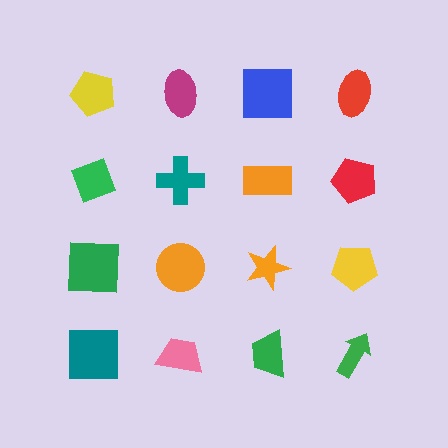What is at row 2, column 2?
A teal cross.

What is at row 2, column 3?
An orange rectangle.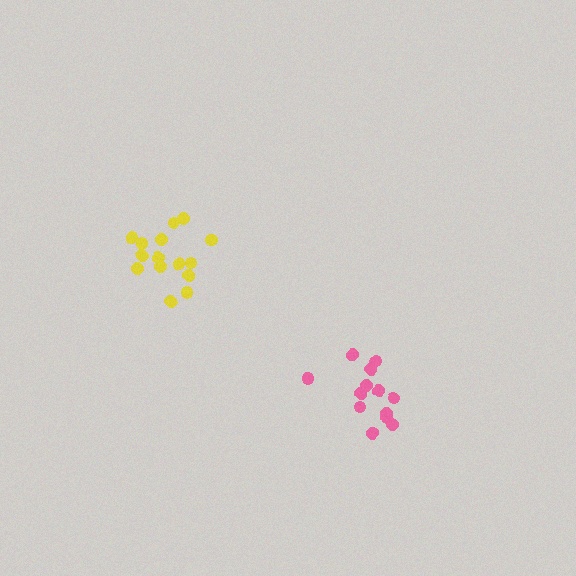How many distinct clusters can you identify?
There are 2 distinct clusters.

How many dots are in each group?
Group 1: 15 dots, Group 2: 13 dots (28 total).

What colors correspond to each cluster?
The clusters are colored: yellow, pink.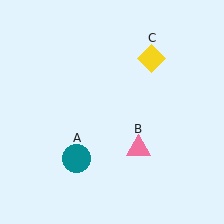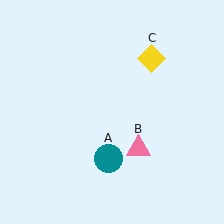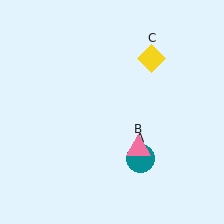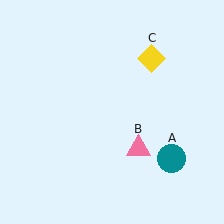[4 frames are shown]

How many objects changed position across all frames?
1 object changed position: teal circle (object A).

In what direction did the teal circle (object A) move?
The teal circle (object A) moved right.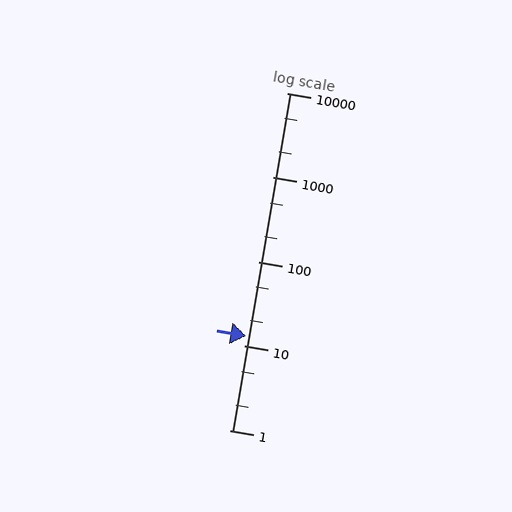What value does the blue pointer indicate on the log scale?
The pointer indicates approximately 13.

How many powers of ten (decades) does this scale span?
The scale spans 4 decades, from 1 to 10000.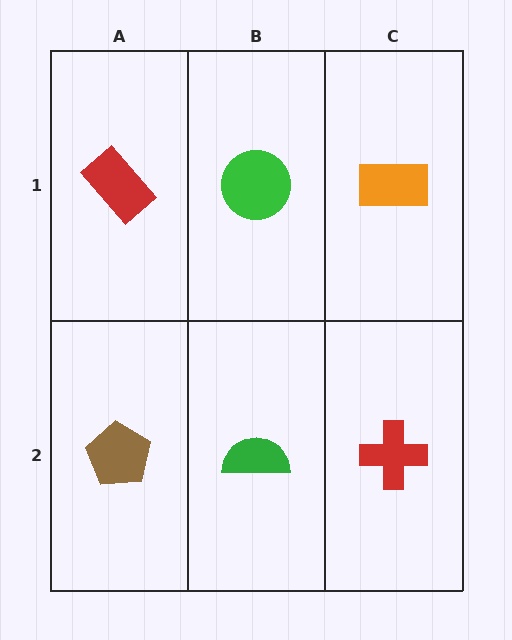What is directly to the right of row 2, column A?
A green semicircle.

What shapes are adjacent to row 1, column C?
A red cross (row 2, column C), a green circle (row 1, column B).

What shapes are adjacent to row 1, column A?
A brown pentagon (row 2, column A), a green circle (row 1, column B).